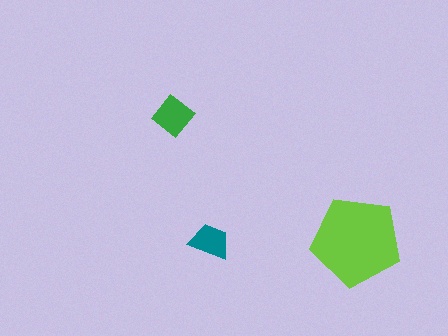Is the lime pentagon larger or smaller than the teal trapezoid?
Larger.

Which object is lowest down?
The lime pentagon is bottommost.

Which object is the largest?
The lime pentagon.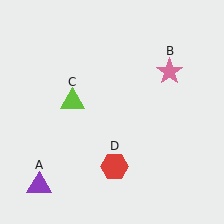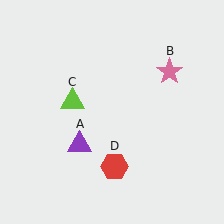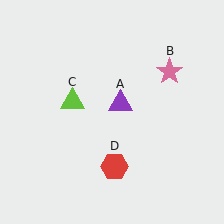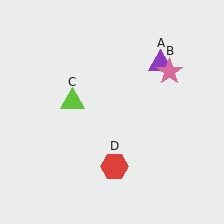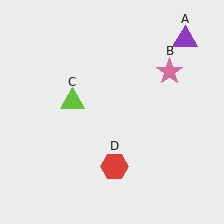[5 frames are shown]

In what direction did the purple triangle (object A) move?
The purple triangle (object A) moved up and to the right.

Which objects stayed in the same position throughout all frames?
Pink star (object B) and lime triangle (object C) and red hexagon (object D) remained stationary.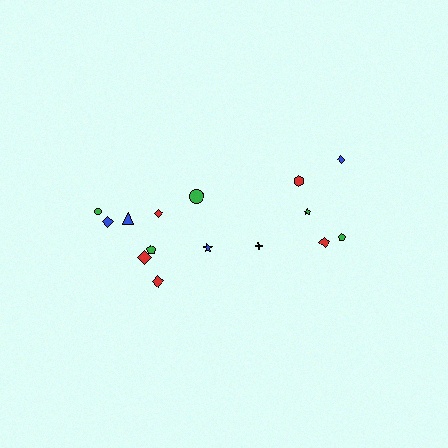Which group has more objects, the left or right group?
The left group.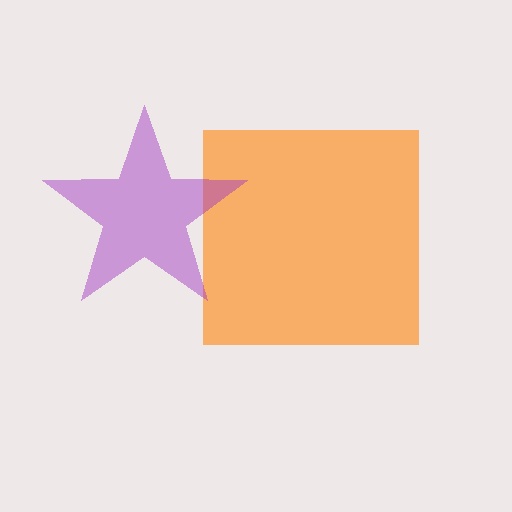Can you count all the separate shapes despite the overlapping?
Yes, there are 2 separate shapes.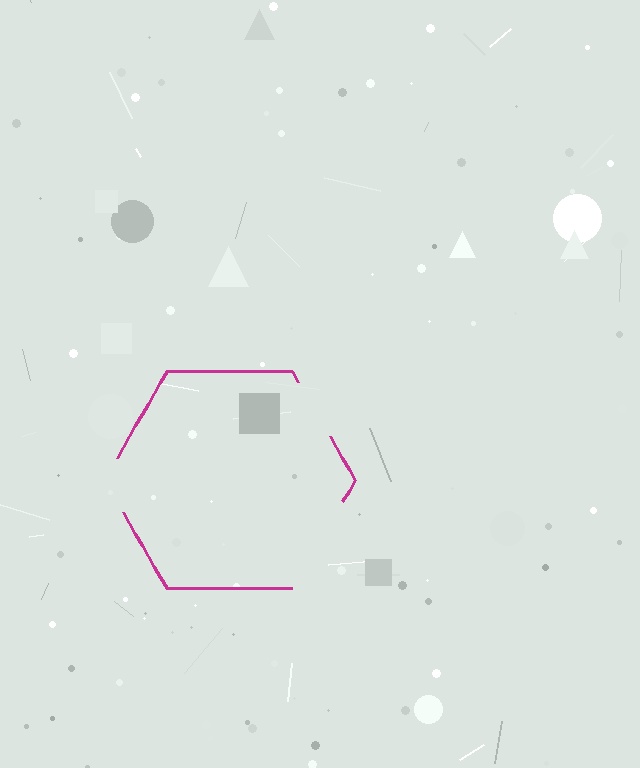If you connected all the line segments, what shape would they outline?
They would outline a hexagon.